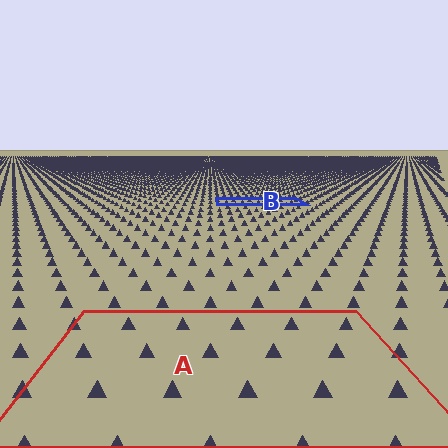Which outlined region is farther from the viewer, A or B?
Region B is farther from the viewer — the texture elements inside it appear smaller and more densely packed.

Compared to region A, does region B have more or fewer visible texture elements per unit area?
Region B has more texture elements per unit area — they are packed more densely because it is farther away.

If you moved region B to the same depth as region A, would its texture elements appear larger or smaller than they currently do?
They would appear larger. At a closer depth, the same texture elements are projected at a bigger on-screen size.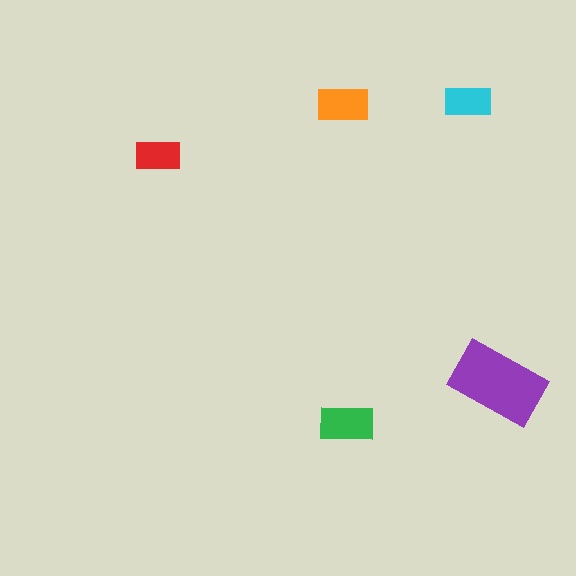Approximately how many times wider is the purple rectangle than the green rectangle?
About 1.5 times wider.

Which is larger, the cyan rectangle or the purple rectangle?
The purple one.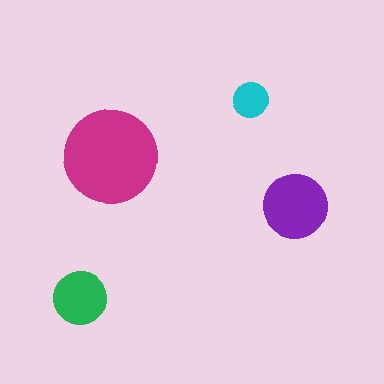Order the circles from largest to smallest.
the magenta one, the purple one, the green one, the cyan one.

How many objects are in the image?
There are 4 objects in the image.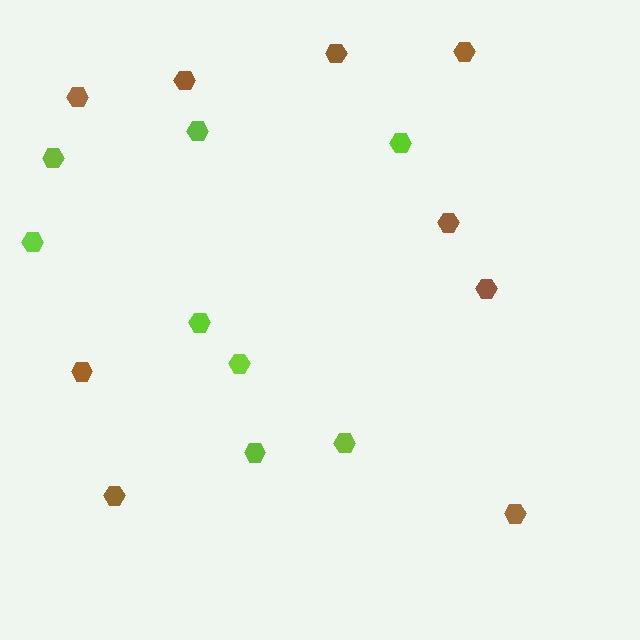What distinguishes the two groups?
There are 2 groups: one group of brown hexagons (9) and one group of lime hexagons (8).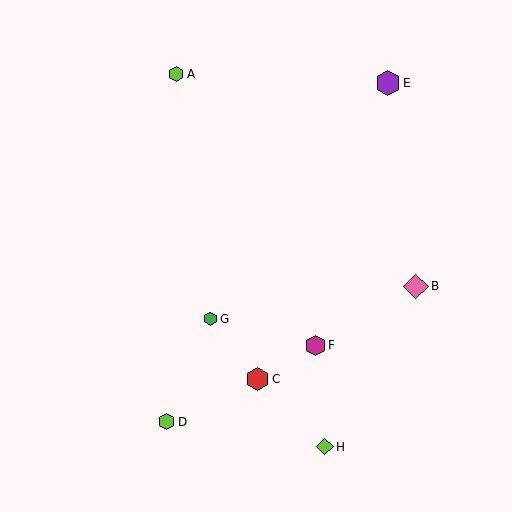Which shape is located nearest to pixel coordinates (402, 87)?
The purple hexagon (labeled E) at (388, 83) is nearest to that location.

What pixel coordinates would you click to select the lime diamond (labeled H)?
Click at (325, 447) to select the lime diamond H.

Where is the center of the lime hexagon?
The center of the lime hexagon is at (176, 74).